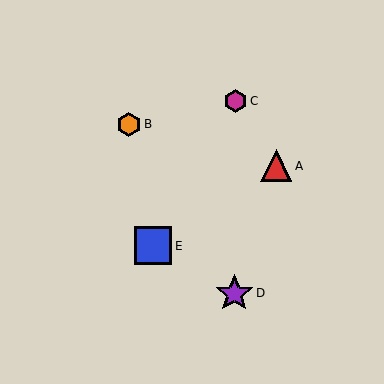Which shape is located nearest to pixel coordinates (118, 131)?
The orange hexagon (labeled B) at (129, 125) is nearest to that location.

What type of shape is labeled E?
Shape E is a blue square.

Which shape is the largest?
The purple star (labeled D) is the largest.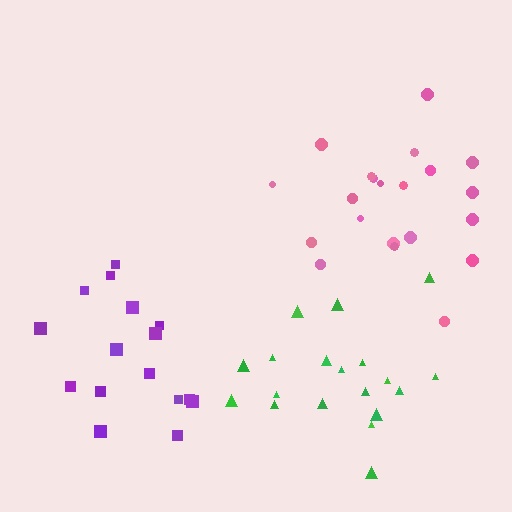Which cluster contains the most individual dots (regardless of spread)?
Pink (21).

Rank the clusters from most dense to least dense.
pink, green, purple.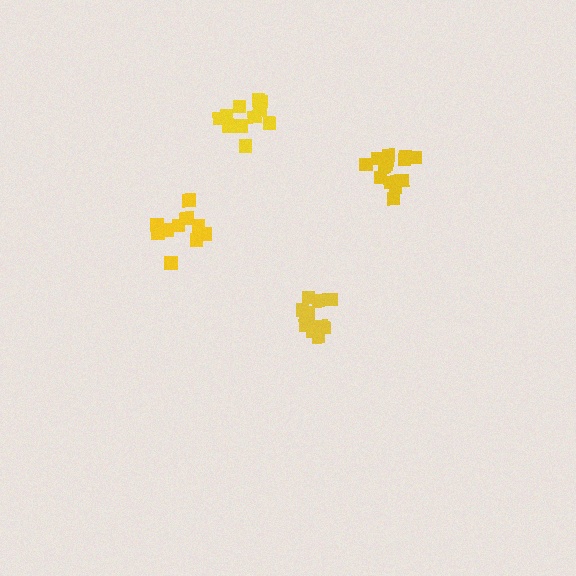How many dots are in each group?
Group 1: 13 dots, Group 2: 11 dots, Group 3: 12 dots, Group 4: 17 dots (53 total).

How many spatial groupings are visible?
There are 4 spatial groupings.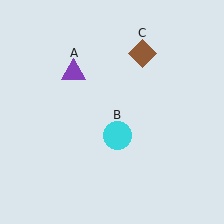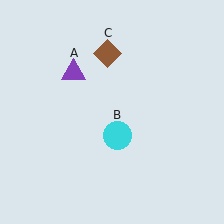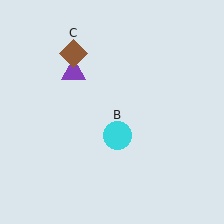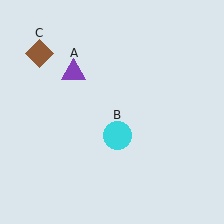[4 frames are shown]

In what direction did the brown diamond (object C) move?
The brown diamond (object C) moved left.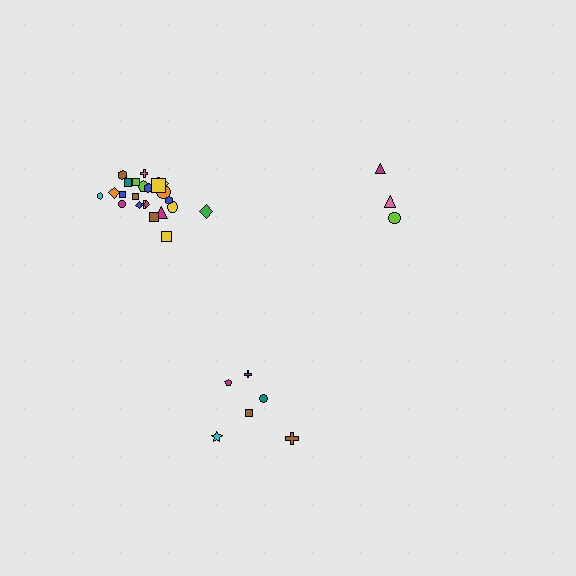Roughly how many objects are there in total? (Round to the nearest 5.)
Roughly 35 objects in total.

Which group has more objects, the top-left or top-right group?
The top-left group.